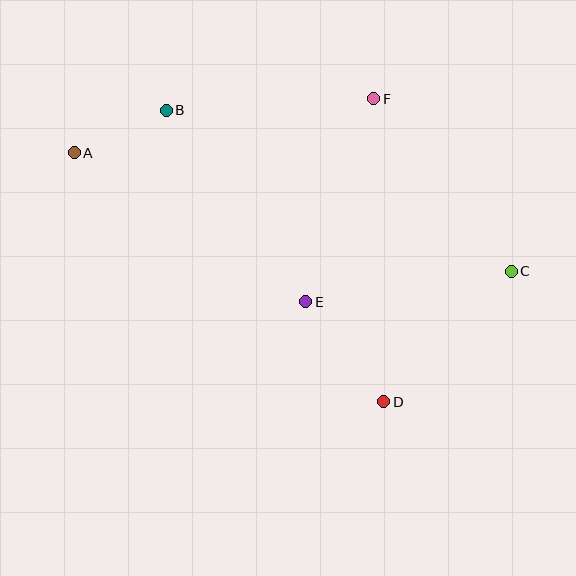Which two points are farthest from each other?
Points A and C are farthest from each other.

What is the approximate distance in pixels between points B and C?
The distance between B and C is approximately 381 pixels.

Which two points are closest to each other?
Points A and B are closest to each other.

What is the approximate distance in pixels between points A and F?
The distance between A and F is approximately 304 pixels.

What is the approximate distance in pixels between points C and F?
The distance between C and F is approximately 221 pixels.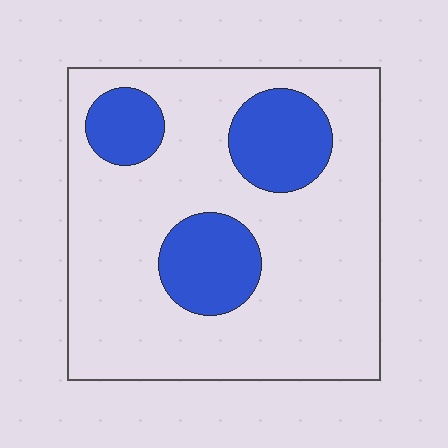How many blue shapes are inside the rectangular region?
3.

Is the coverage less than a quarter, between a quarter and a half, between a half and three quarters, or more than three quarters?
Less than a quarter.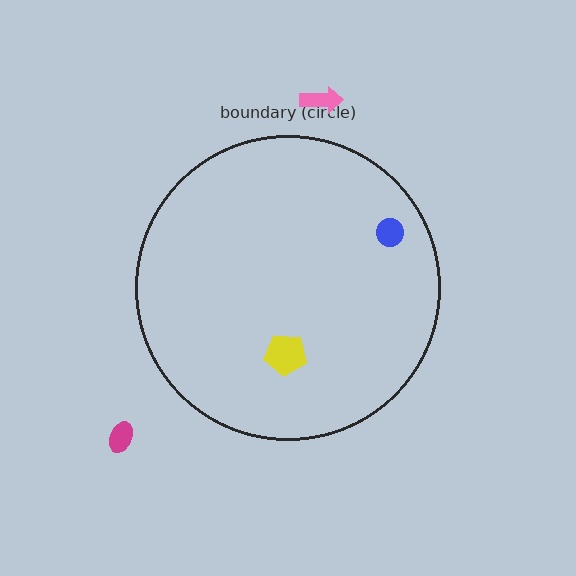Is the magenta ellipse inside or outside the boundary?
Outside.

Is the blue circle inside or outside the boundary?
Inside.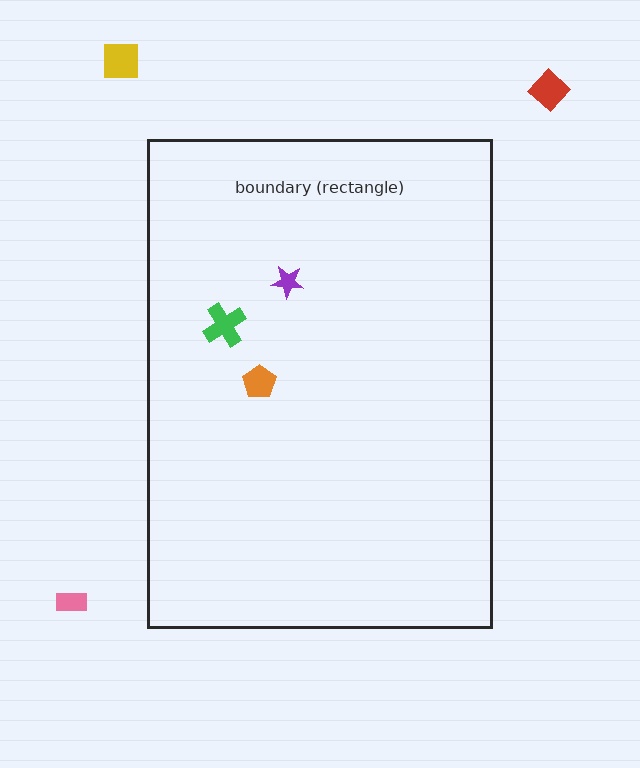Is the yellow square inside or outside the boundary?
Outside.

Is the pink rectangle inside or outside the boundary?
Outside.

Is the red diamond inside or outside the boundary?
Outside.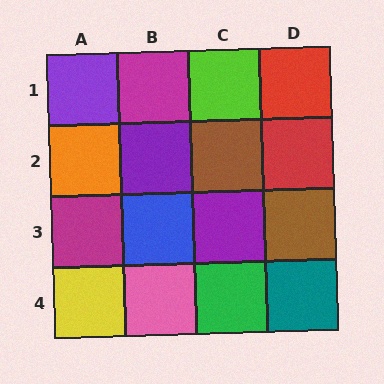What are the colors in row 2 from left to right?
Orange, purple, brown, red.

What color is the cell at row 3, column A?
Magenta.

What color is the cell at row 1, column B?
Magenta.